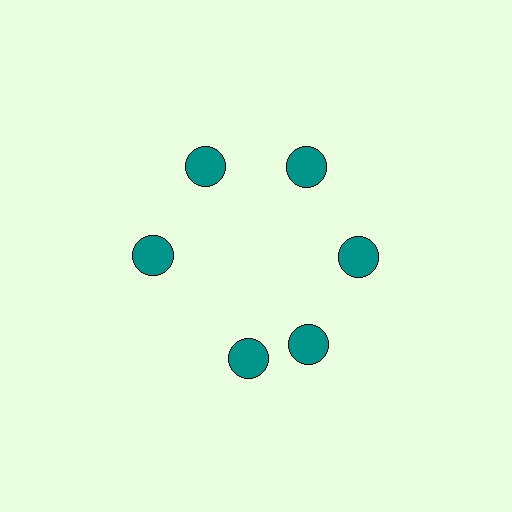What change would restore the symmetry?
The symmetry would be restored by rotating it back into even spacing with its neighbors so that all 6 circles sit at equal angles and equal distance from the center.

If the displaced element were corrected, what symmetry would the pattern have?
It would have 6-fold rotational symmetry — the pattern would map onto itself every 60 degrees.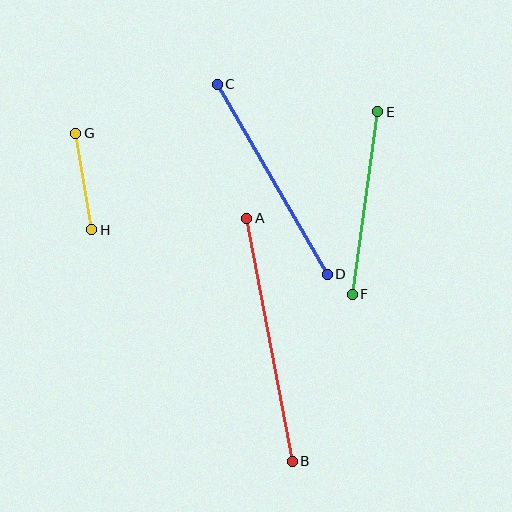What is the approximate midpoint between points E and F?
The midpoint is at approximately (365, 203) pixels.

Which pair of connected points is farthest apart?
Points A and B are farthest apart.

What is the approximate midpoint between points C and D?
The midpoint is at approximately (272, 179) pixels.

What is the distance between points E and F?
The distance is approximately 184 pixels.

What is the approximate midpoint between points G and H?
The midpoint is at approximately (84, 182) pixels.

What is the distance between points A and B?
The distance is approximately 247 pixels.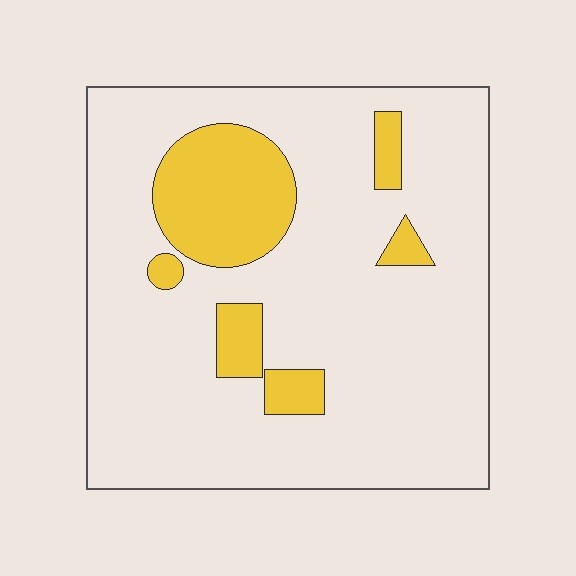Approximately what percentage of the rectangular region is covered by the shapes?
Approximately 15%.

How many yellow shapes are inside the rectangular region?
6.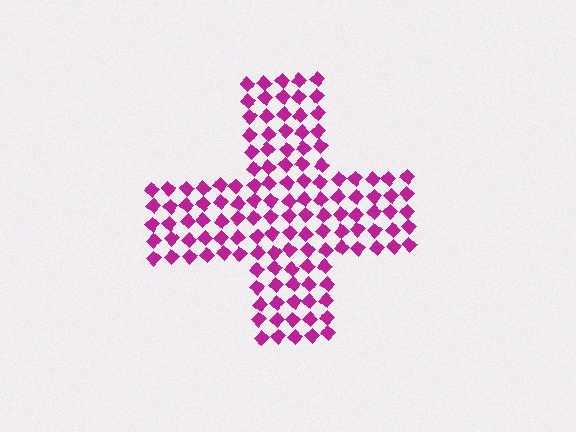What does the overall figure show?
The overall figure shows a cross.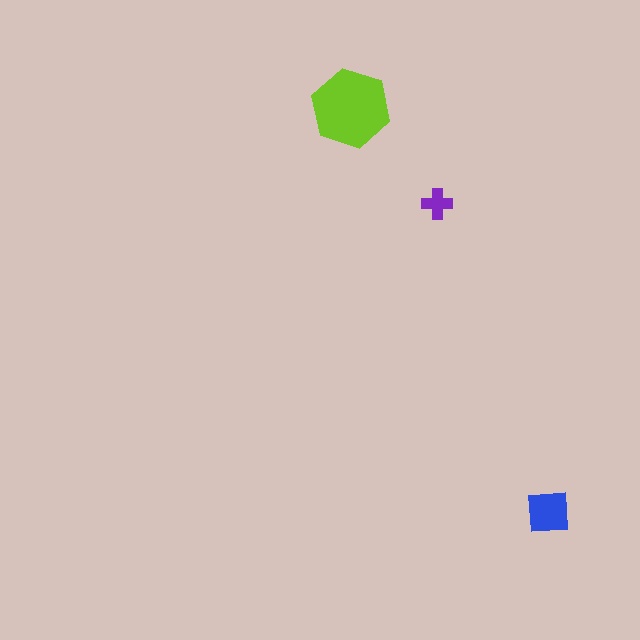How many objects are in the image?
There are 3 objects in the image.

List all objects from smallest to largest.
The purple cross, the blue square, the lime hexagon.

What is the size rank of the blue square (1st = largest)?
2nd.